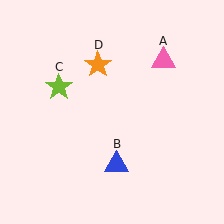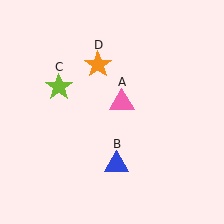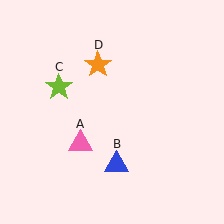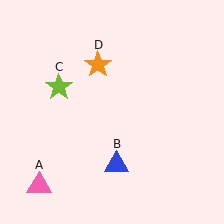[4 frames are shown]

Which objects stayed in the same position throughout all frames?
Blue triangle (object B) and lime star (object C) and orange star (object D) remained stationary.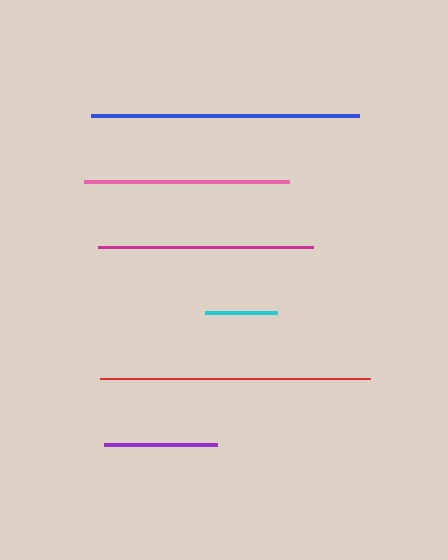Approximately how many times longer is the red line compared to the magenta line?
The red line is approximately 1.3 times the length of the magenta line.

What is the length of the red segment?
The red segment is approximately 270 pixels long.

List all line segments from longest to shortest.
From longest to shortest: red, blue, magenta, pink, purple, cyan.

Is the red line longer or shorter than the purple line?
The red line is longer than the purple line.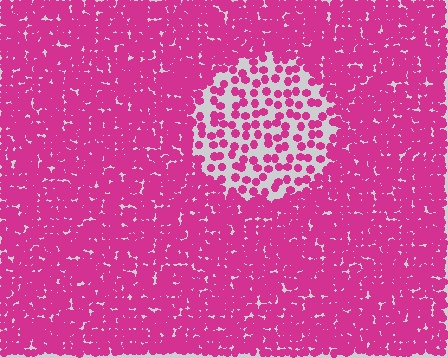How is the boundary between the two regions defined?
The boundary is defined by a change in element density (approximately 2.8x ratio). All elements are the same color, size, and shape.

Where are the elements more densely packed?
The elements are more densely packed outside the circle boundary.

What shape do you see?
I see a circle.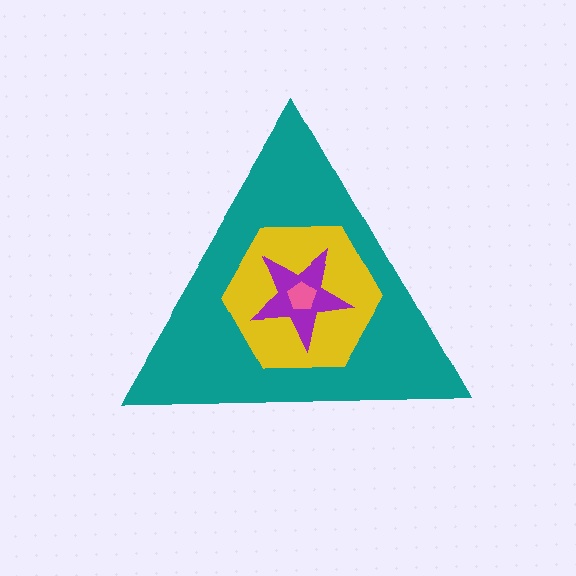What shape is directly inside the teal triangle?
The yellow hexagon.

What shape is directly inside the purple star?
The pink pentagon.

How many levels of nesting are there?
4.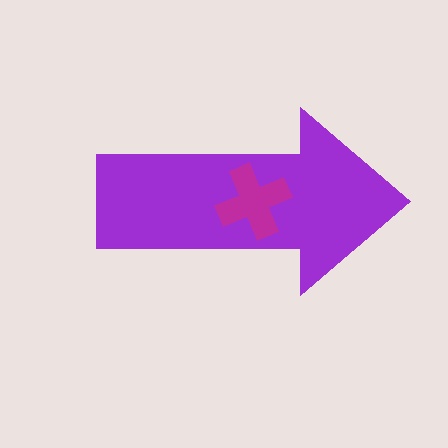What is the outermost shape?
The purple arrow.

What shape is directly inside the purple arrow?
The magenta cross.